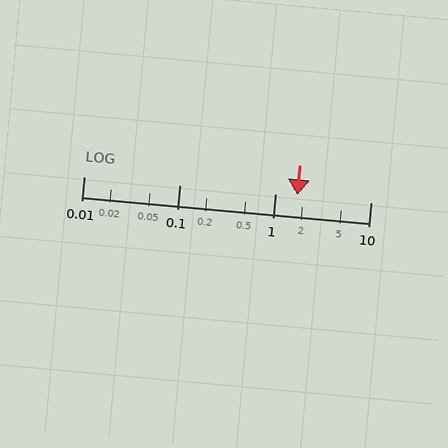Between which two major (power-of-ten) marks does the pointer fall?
The pointer is between 1 and 10.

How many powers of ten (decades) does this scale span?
The scale spans 3 decades, from 0.01 to 10.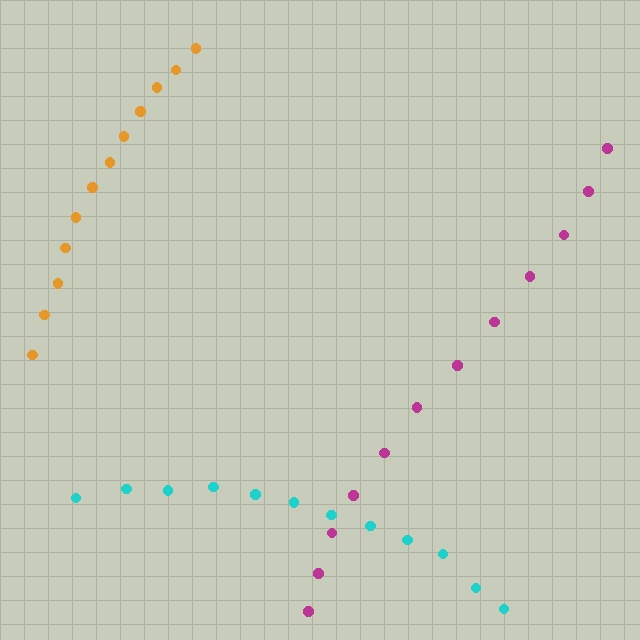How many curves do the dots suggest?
There are 3 distinct paths.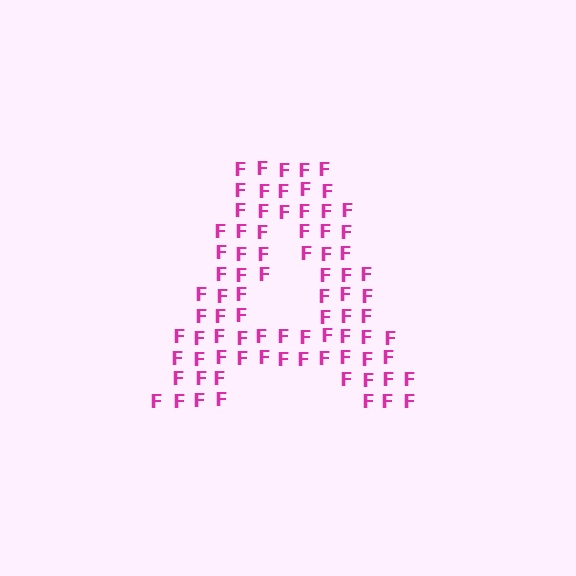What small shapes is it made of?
It is made of small letter F's.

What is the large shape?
The large shape is the letter A.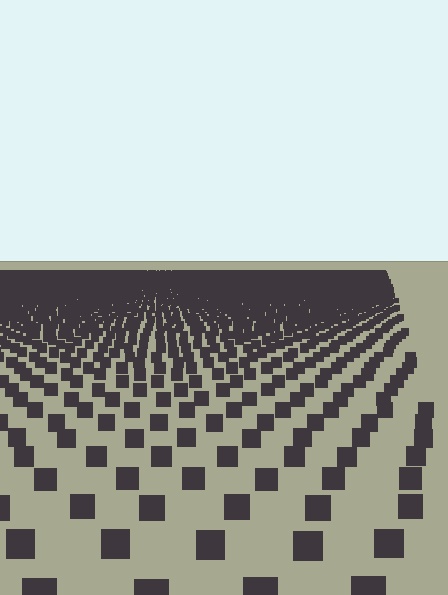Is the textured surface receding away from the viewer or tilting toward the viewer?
The surface is receding away from the viewer. Texture elements get smaller and denser toward the top.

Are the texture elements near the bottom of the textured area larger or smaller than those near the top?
Larger. Near the bottom, elements are closer to the viewer and appear at a bigger on-screen size.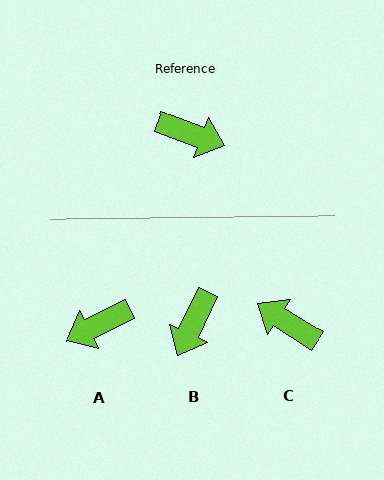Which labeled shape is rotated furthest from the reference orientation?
C, about 168 degrees away.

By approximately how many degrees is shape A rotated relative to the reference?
Approximately 133 degrees clockwise.